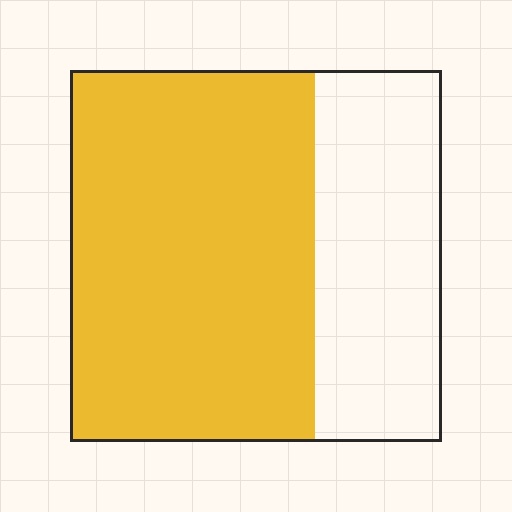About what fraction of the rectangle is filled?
About two thirds (2/3).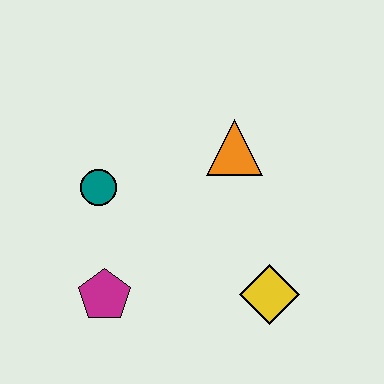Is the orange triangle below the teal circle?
No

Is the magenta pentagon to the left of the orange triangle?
Yes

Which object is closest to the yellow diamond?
The orange triangle is closest to the yellow diamond.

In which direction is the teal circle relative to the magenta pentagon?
The teal circle is above the magenta pentagon.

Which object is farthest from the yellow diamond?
The teal circle is farthest from the yellow diamond.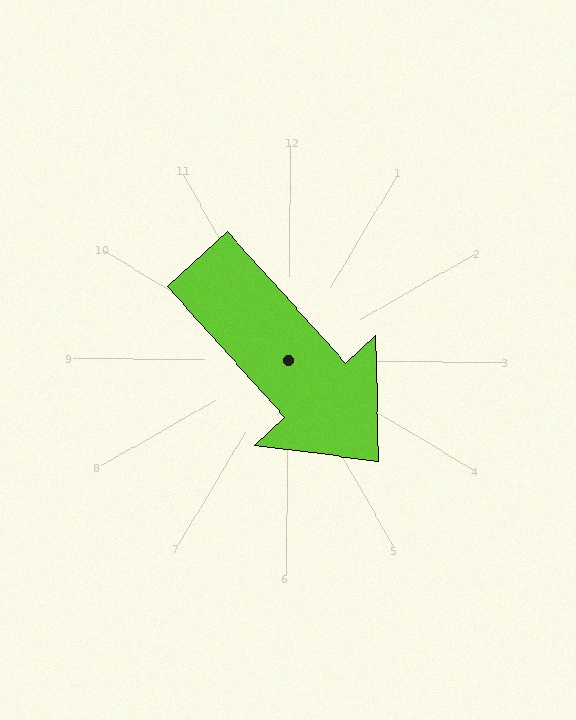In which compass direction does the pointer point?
Southeast.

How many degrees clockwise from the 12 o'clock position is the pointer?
Approximately 137 degrees.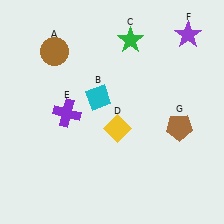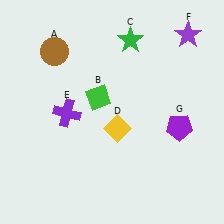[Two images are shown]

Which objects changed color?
B changed from cyan to green. G changed from brown to purple.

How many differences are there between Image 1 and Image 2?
There are 2 differences between the two images.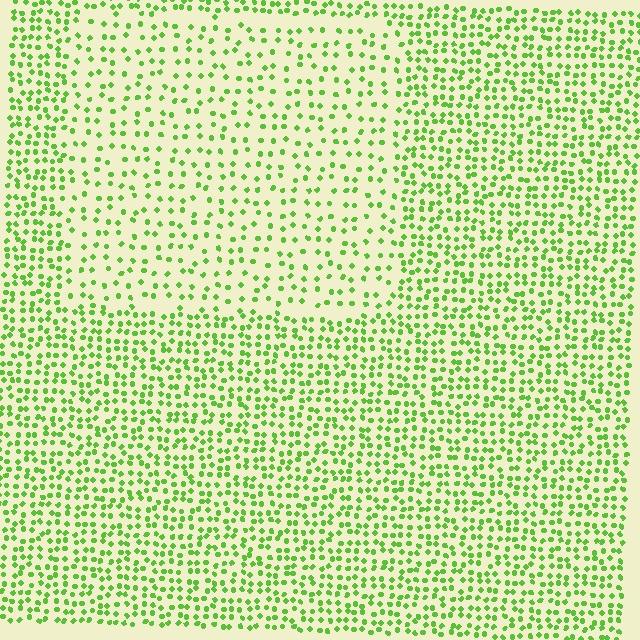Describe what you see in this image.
The image contains small lime elements arranged at two different densities. A rectangle-shaped region is visible where the elements are less densely packed than the surrounding area.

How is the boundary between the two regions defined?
The boundary is defined by a change in element density (approximately 2.0x ratio). All elements are the same color, size, and shape.